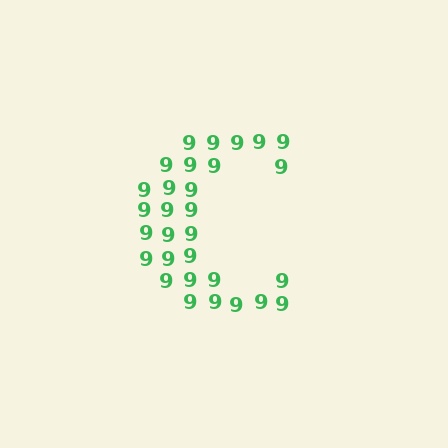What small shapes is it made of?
It is made of small digit 9's.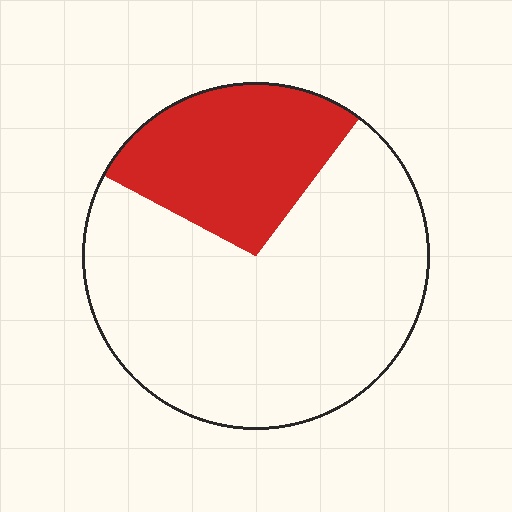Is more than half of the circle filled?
No.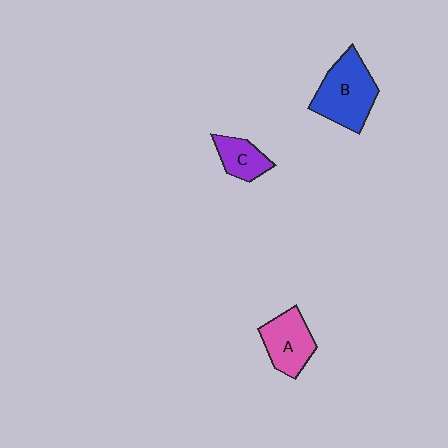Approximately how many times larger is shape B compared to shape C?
Approximately 2.0 times.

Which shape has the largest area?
Shape B (blue).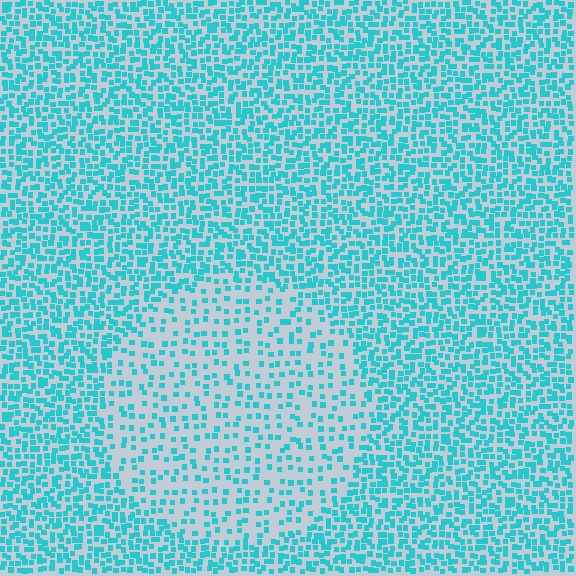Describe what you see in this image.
The image contains small cyan elements arranged at two different densities. A circle-shaped region is visible where the elements are less densely packed than the surrounding area.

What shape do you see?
I see a circle.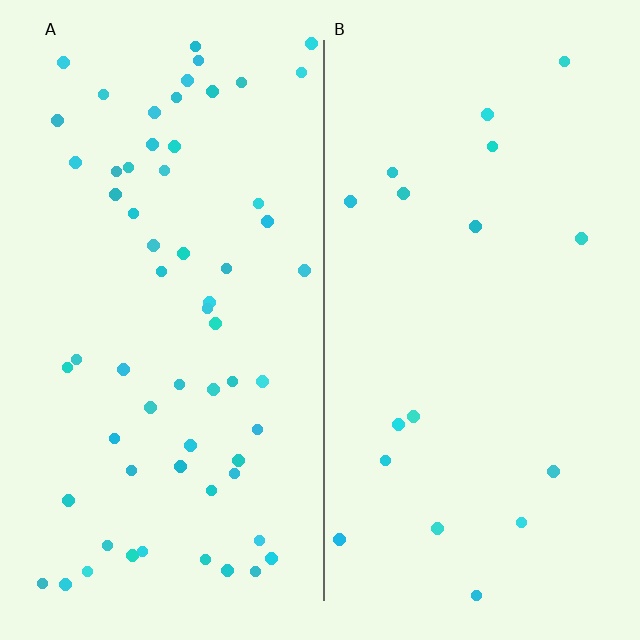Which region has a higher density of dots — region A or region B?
A (the left).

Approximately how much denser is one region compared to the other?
Approximately 3.5× — region A over region B.